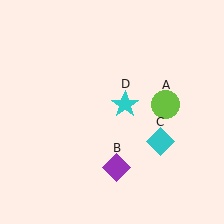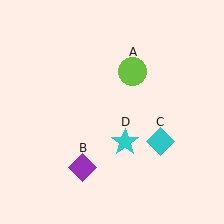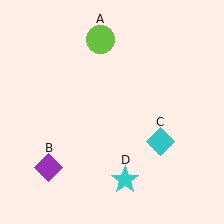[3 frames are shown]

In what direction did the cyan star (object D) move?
The cyan star (object D) moved down.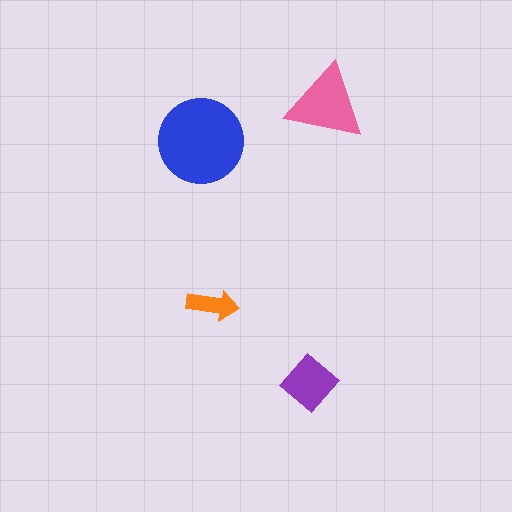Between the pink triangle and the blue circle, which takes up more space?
The blue circle.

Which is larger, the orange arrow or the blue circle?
The blue circle.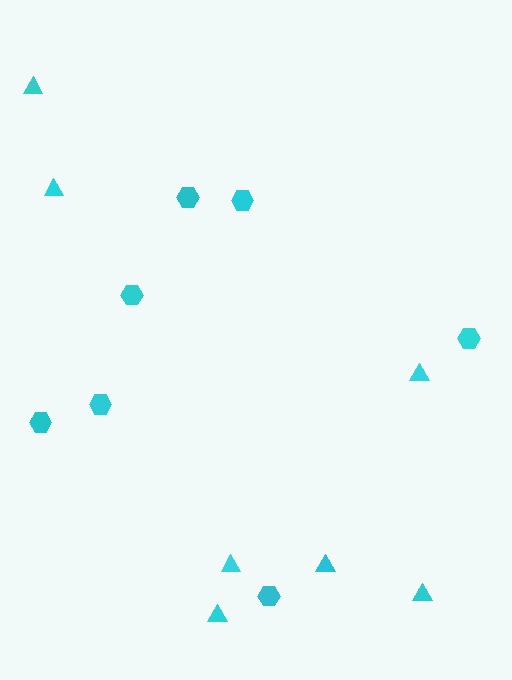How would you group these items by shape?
There are 2 groups: one group of hexagons (7) and one group of triangles (7).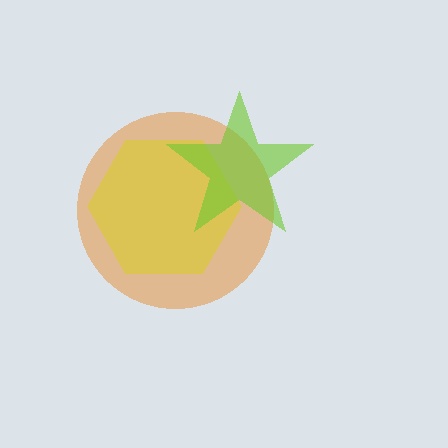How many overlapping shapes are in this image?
There are 3 overlapping shapes in the image.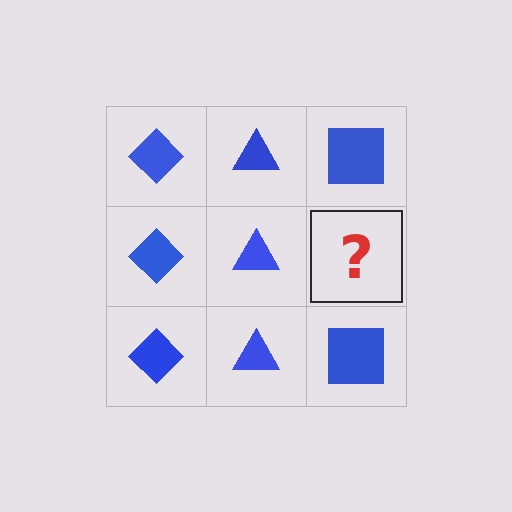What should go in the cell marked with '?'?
The missing cell should contain a blue square.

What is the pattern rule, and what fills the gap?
The rule is that each column has a consistent shape. The gap should be filled with a blue square.